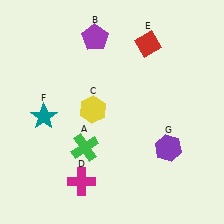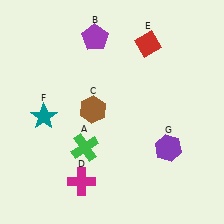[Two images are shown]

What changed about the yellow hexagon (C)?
In Image 1, C is yellow. In Image 2, it changed to brown.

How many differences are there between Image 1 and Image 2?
There is 1 difference between the two images.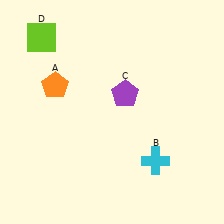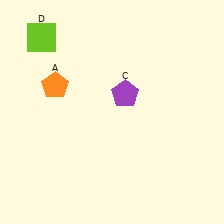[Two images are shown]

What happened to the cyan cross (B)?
The cyan cross (B) was removed in Image 2. It was in the bottom-right area of Image 1.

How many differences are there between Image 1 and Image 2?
There is 1 difference between the two images.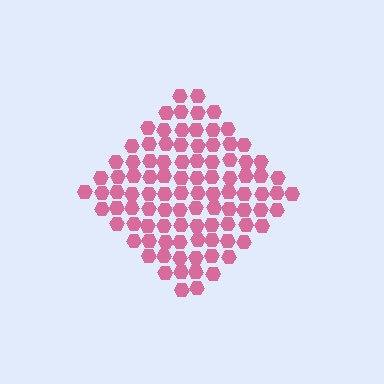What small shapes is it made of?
It is made of small hexagons.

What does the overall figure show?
The overall figure shows a diamond.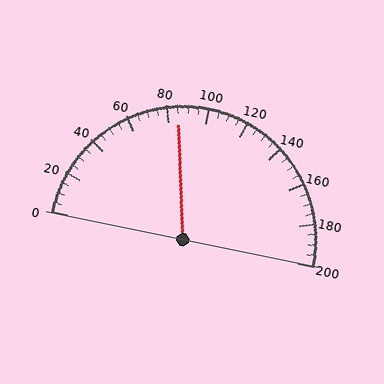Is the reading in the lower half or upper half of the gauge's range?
The reading is in the lower half of the range (0 to 200).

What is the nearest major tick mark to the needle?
The nearest major tick mark is 80.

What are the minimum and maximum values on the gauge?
The gauge ranges from 0 to 200.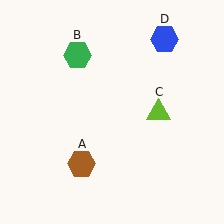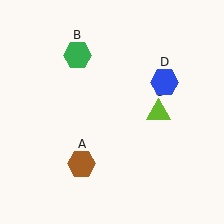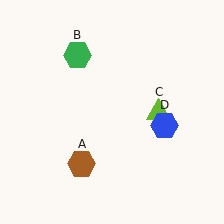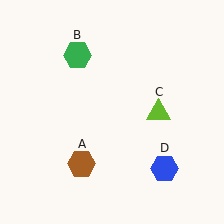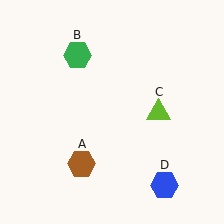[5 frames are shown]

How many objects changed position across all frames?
1 object changed position: blue hexagon (object D).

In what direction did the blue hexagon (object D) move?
The blue hexagon (object D) moved down.